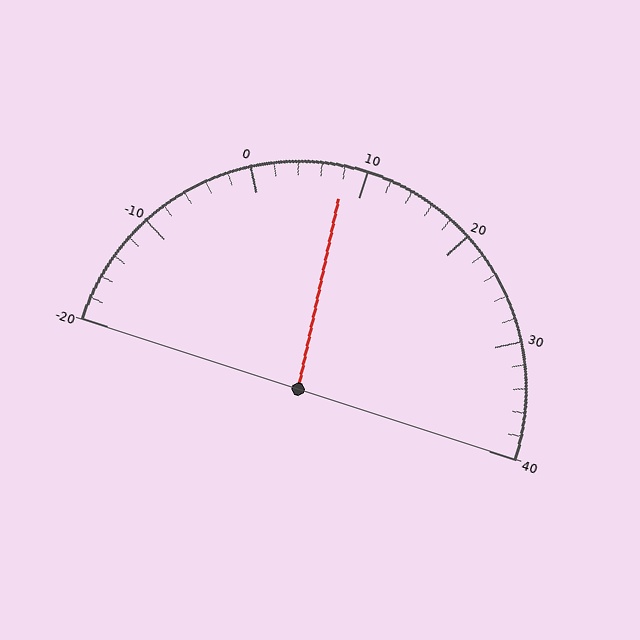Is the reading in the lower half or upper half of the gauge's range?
The reading is in the lower half of the range (-20 to 40).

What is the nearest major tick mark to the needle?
The nearest major tick mark is 10.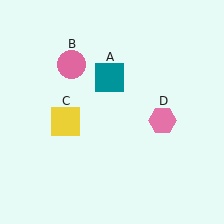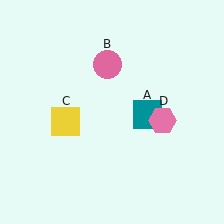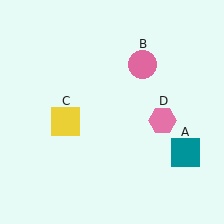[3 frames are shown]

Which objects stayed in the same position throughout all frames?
Yellow square (object C) and pink hexagon (object D) remained stationary.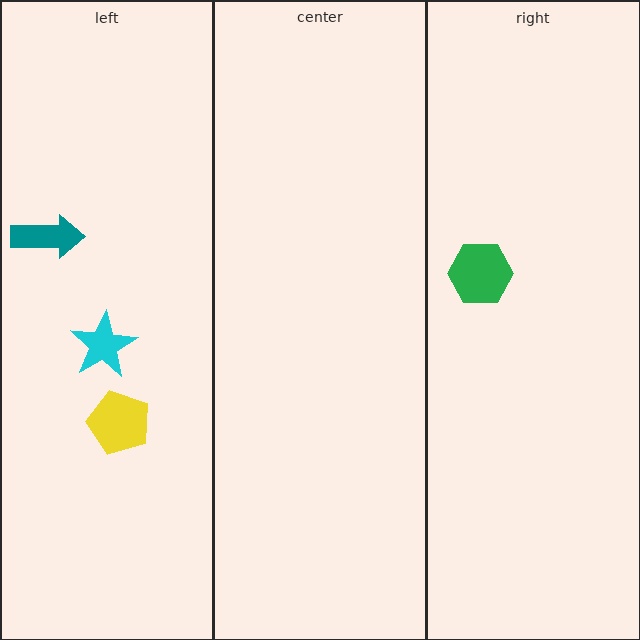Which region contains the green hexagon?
The right region.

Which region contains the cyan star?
The left region.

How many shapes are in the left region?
3.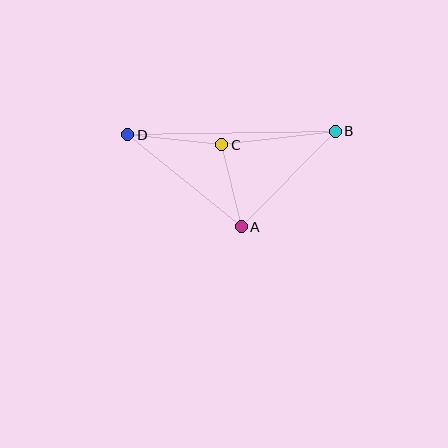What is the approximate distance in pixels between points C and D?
The distance between C and D is approximately 95 pixels.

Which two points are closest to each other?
Points A and C are closest to each other.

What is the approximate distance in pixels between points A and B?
The distance between A and B is approximately 134 pixels.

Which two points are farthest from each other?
Points B and D are farthest from each other.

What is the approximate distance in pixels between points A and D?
The distance between A and D is approximately 146 pixels.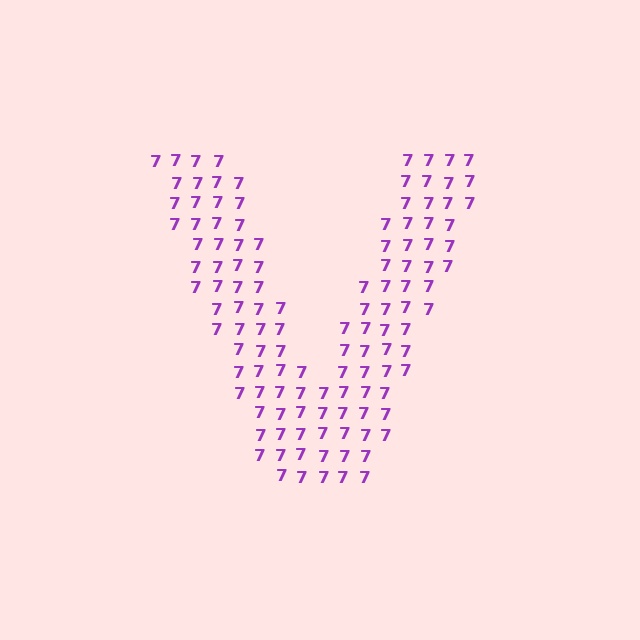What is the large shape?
The large shape is the letter V.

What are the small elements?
The small elements are digit 7's.